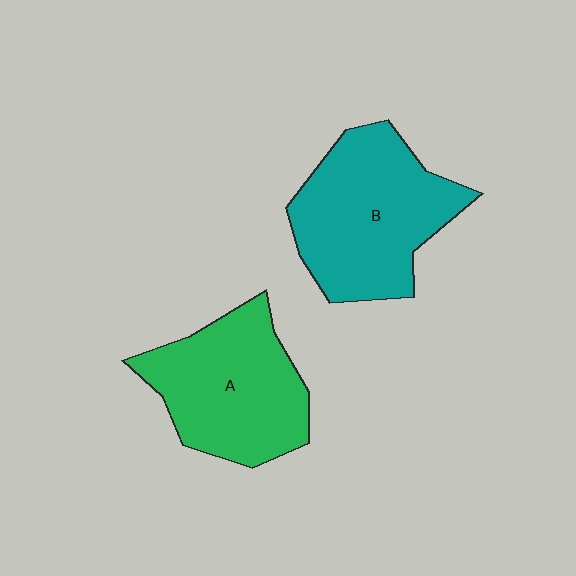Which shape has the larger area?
Shape B (teal).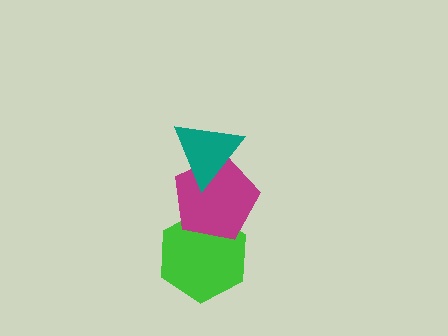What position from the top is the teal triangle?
The teal triangle is 1st from the top.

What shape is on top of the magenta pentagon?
The teal triangle is on top of the magenta pentagon.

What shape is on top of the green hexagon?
The magenta pentagon is on top of the green hexagon.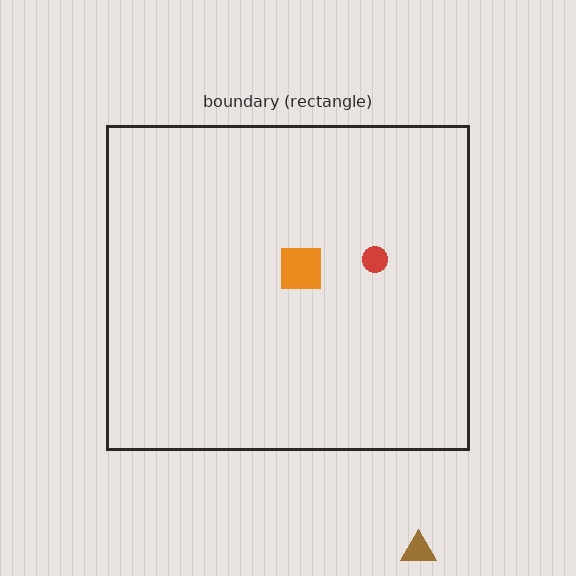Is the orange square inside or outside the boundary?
Inside.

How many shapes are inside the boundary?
2 inside, 1 outside.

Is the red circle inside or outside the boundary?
Inside.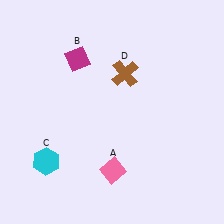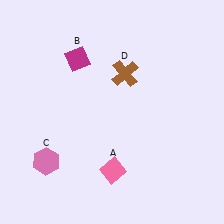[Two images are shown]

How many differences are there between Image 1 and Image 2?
There is 1 difference between the two images.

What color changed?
The hexagon (C) changed from cyan in Image 1 to pink in Image 2.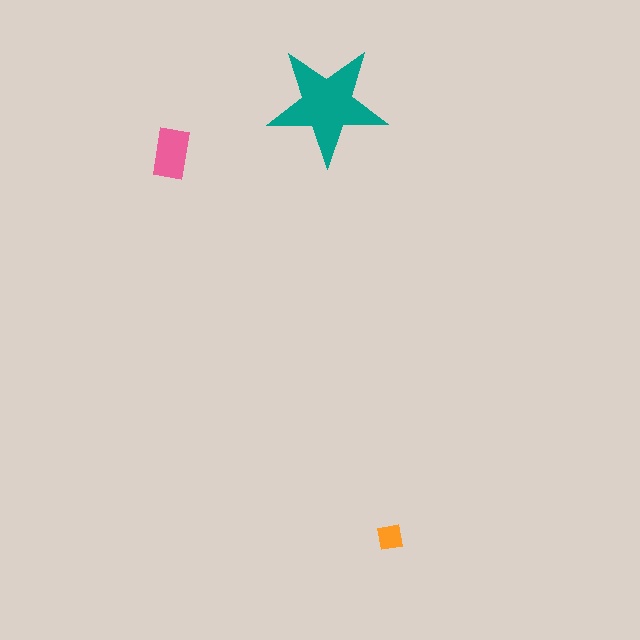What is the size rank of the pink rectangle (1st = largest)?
2nd.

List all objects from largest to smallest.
The teal star, the pink rectangle, the orange square.